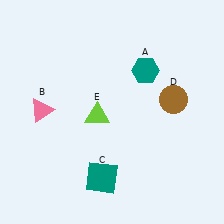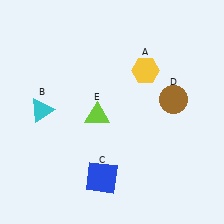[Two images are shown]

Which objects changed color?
A changed from teal to yellow. B changed from pink to cyan. C changed from teal to blue.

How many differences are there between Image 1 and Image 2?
There are 3 differences between the two images.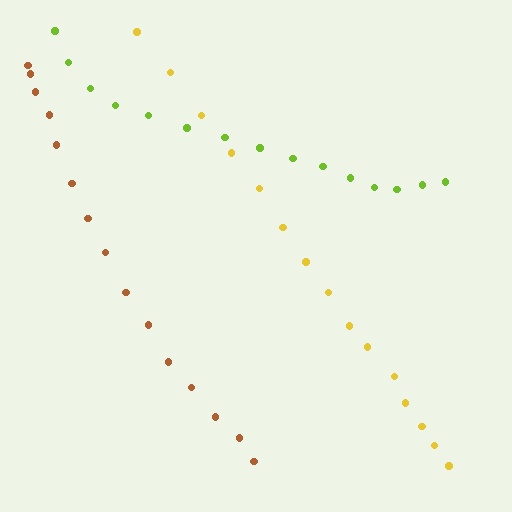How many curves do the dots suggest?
There are 3 distinct paths.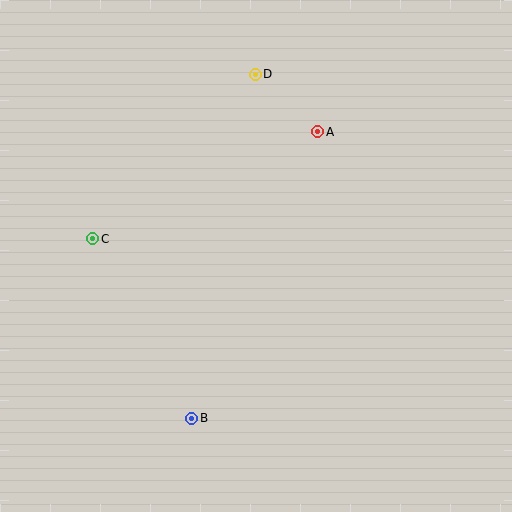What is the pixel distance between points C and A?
The distance between C and A is 249 pixels.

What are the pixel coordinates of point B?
Point B is at (192, 418).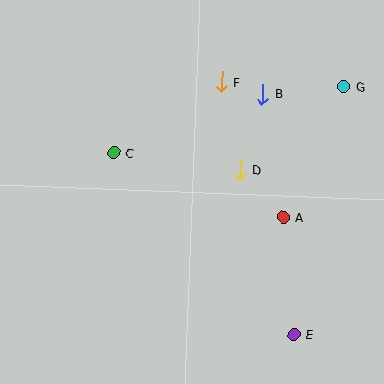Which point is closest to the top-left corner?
Point C is closest to the top-left corner.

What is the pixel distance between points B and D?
The distance between B and D is 79 pixels.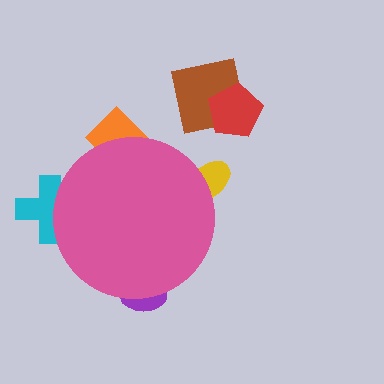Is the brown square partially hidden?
No, the brown square is fully visible.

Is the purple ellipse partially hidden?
Yes, the purple ellipse is partially hidden behind the pink circle.